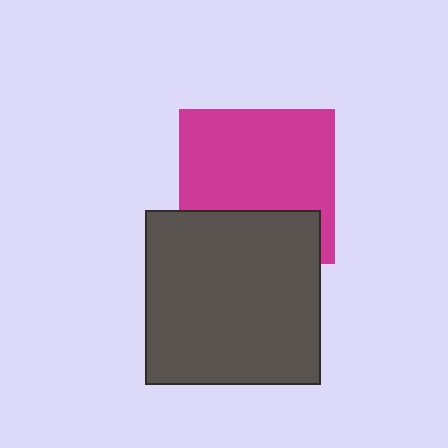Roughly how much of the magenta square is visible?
Most of it is visible (roughly 68%).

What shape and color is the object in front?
The object in front is a dark gray square.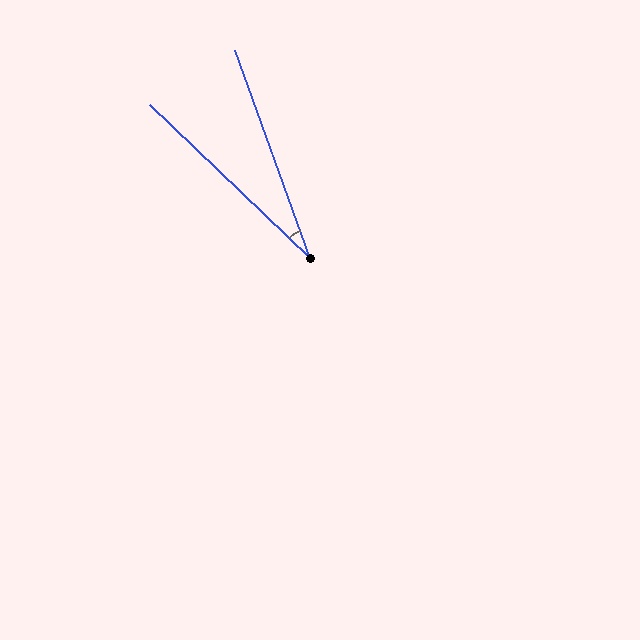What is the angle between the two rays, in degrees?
Approximately 26 degrees.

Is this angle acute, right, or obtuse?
It is acute.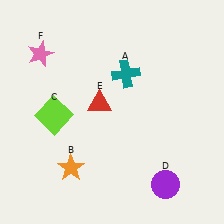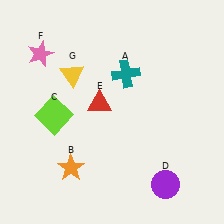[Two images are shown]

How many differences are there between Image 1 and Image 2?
There is 1 difference between the two images.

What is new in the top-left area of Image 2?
A yellow triangle (G) was added in the top-left area of Image 2.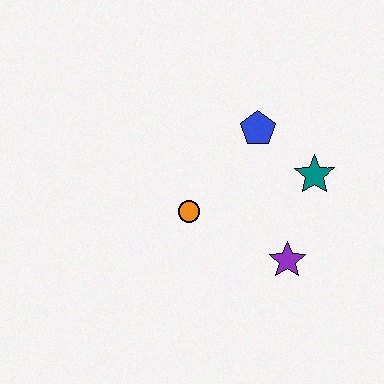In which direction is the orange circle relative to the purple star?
The orange circle is to the left of the purple star.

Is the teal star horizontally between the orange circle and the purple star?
No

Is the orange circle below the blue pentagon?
Yes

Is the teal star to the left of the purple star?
No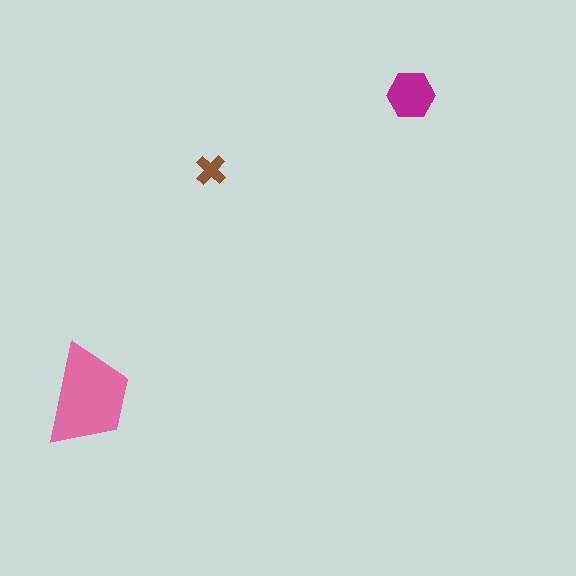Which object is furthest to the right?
The magenta hexagon is rightmost.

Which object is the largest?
The pink trapezoid.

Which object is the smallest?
The brown cross.